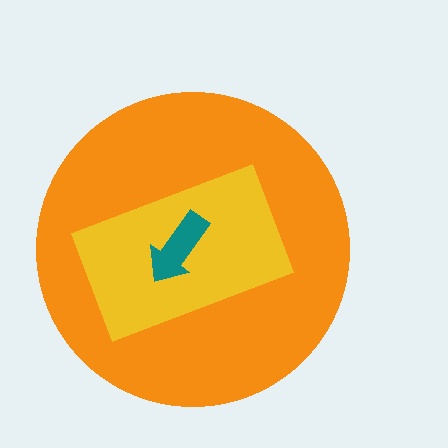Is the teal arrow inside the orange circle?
Yes.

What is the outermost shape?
The orange circle.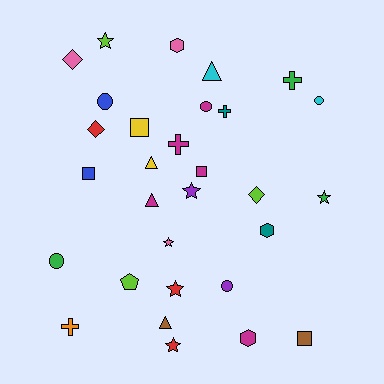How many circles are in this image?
There are 5 circles.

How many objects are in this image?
There are 30 objects.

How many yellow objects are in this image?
There are 2 yellow objects.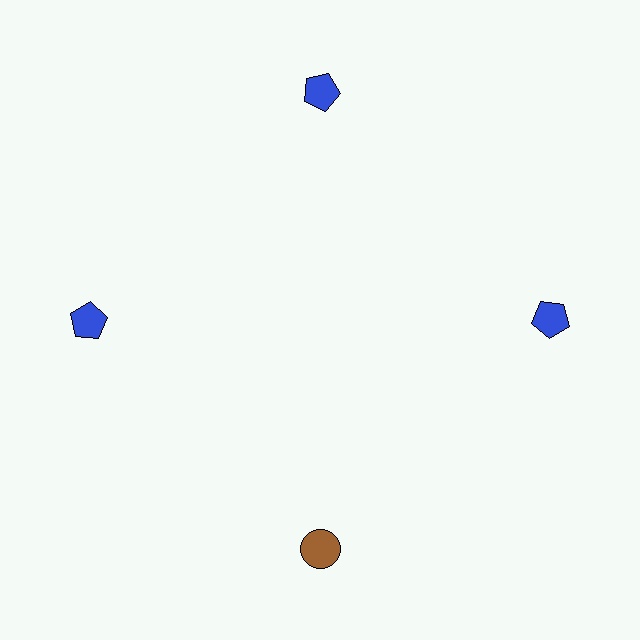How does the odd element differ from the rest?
It differs in both color (brown instead of blue) and shape (circle instead of pentagon).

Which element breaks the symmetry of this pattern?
The brown circle at roughly the 6 o'clock position breaks the symmetry. All other shapes are blue pentagons.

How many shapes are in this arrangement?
There are 4 shapes arranged in a ring pattern.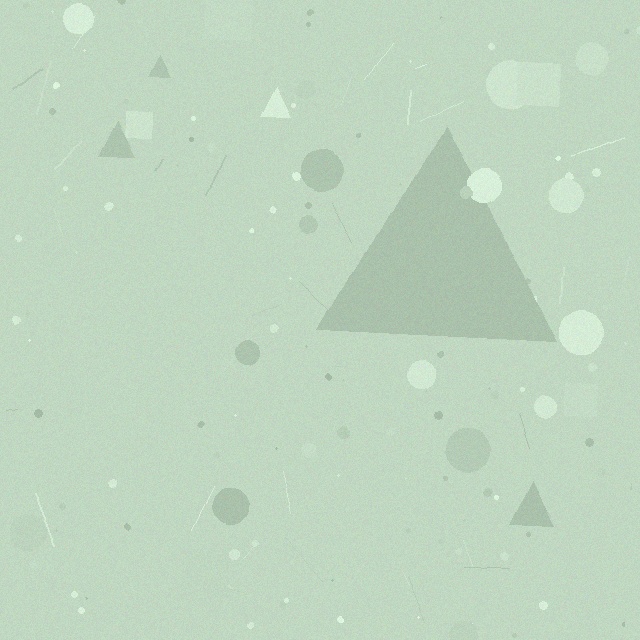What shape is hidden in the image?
A triangle is hidden in the image.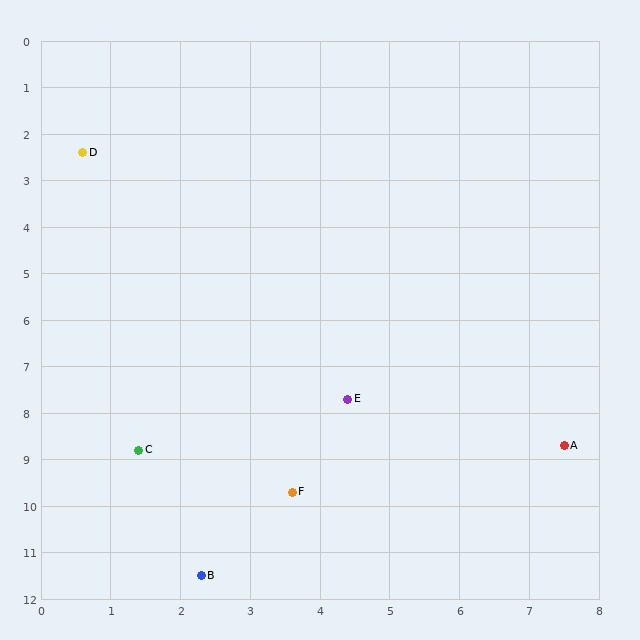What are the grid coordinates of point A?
Point A is at approximately (7.5, 8.7).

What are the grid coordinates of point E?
Point E is at approximately (4.4, 7.7).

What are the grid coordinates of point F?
Point F is at approximately (3.6, 9.7).